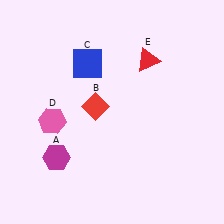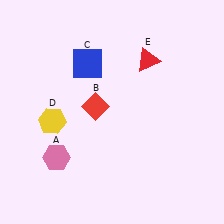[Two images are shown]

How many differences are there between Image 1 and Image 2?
There are 2 differences between the two images.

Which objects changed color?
A changed from magenta to pink. D changed from pink to yellow.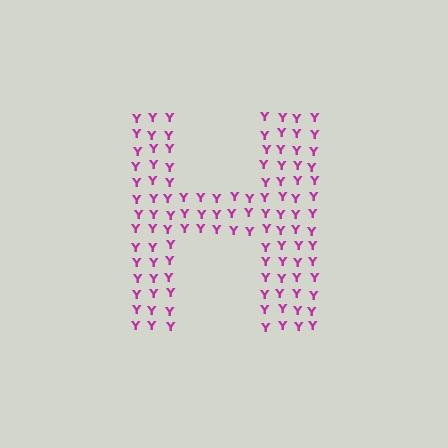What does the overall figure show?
The overall figure shows the letter H.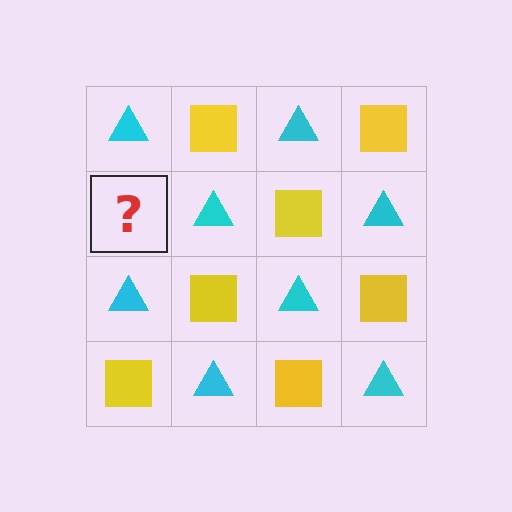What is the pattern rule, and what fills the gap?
The rule is that it alternates cyan triangle and yellow square in a checkerboard pattern. The gap should be filled with a yellow square.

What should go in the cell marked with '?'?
The missing cell should contain a yellow square.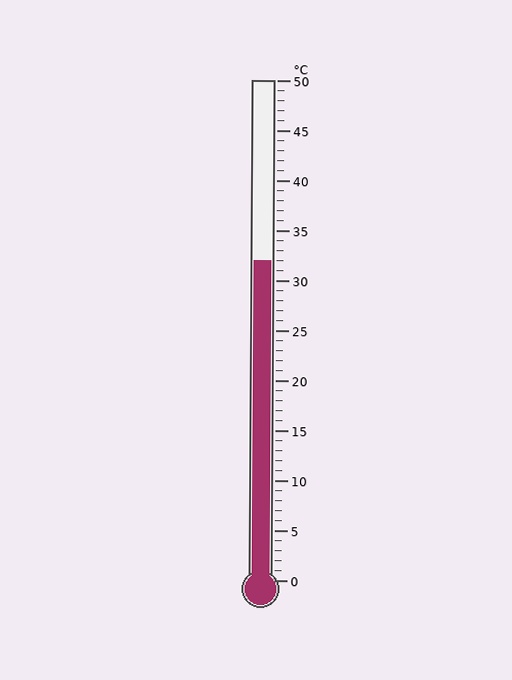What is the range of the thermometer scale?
The thermometer scale ranges from 0°C to 50°C.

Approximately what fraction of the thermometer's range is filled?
The thermometer is filled to approximately 65% of its range.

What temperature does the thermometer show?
The thermometer shows approximately 32°C.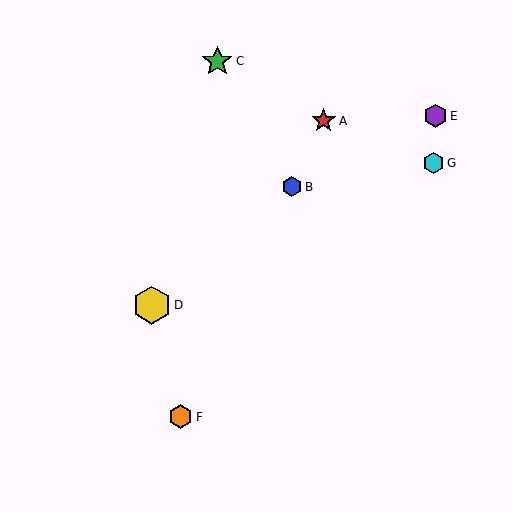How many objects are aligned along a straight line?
3 objects (A, B, F) are aligned along a straight line.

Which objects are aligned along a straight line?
Objects A, B, F are aligned along a straight line.